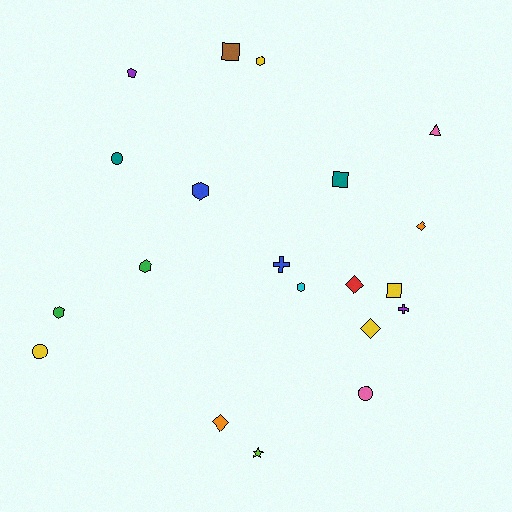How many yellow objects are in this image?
There are 4 yellow objects.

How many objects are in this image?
There are 20 objects.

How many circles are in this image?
There are 3 circles.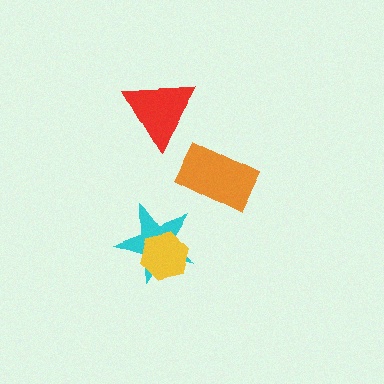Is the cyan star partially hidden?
Yes, it is partially covered by another shape.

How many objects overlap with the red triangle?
0 objects overlap with the red triangle.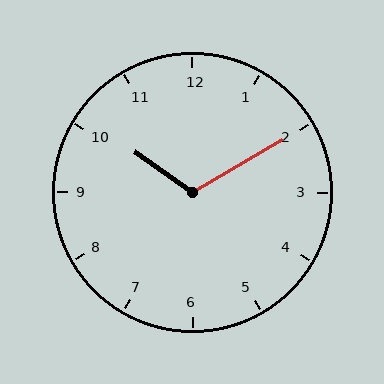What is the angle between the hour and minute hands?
Approximately 115 degrees.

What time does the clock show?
10:10.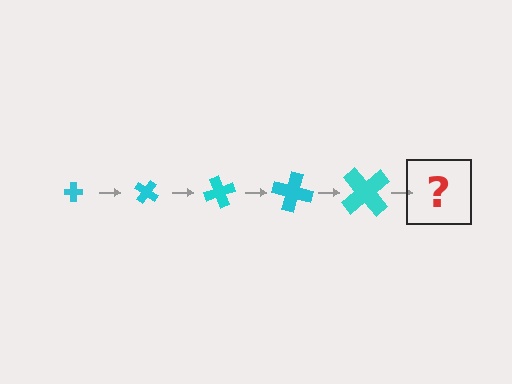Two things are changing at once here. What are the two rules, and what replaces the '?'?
The two rules are that the cross grows larger each step and it rotates 35 degrees each step. The '?' should be a cross, larger than the previous one and rotated 175 degrees from the start.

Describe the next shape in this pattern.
It should be a cross, larger than the previous one and rotated 175 degrees from the start.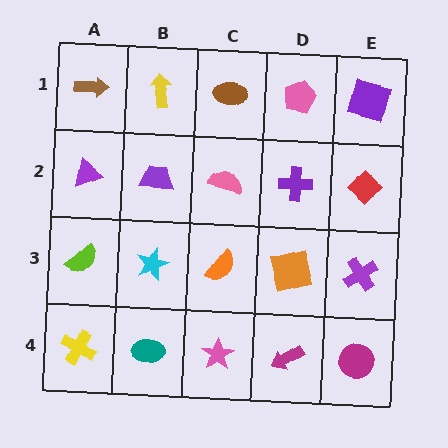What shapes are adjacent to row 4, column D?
An orange square (row 3, column D), a pink star (row 4, column C), a magenta circle (row 4, column E).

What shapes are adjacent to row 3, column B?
A purple trapezoid (row 2, column B), a teal ellipse (row 4, column B), a lime semicircle (row 3, column A), an orange semicircle (row 3, column C).